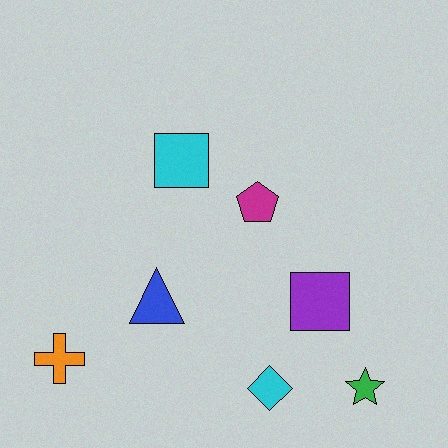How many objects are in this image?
There are 7 objects.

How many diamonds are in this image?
There is 1 diamond.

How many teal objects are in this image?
There are no teal objects.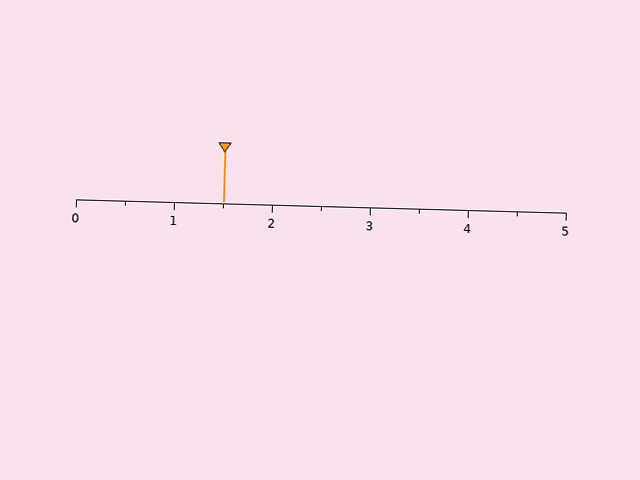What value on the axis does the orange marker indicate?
The marker indicates approximately 1.5.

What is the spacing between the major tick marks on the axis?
The major ticks are spaced 1 apart.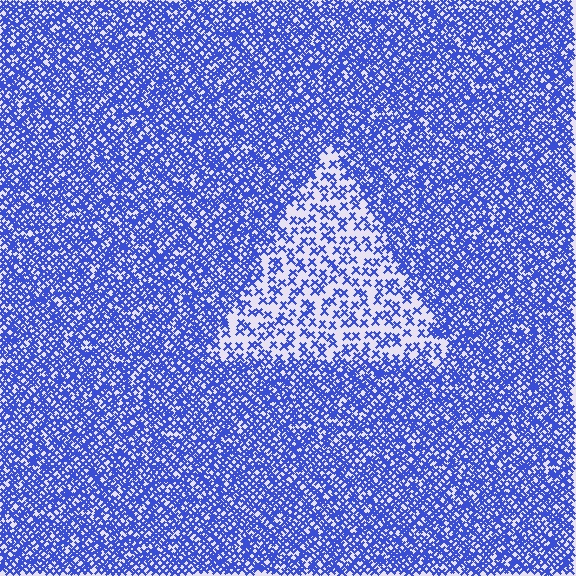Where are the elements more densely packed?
The elements are more densely packed outside the triangle boundary.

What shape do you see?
I see a triangle.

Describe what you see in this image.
The image contains small blue elements arranged at two different densities. A triangle-shaped region is visible where the elements are less densely packed than the surrounding area.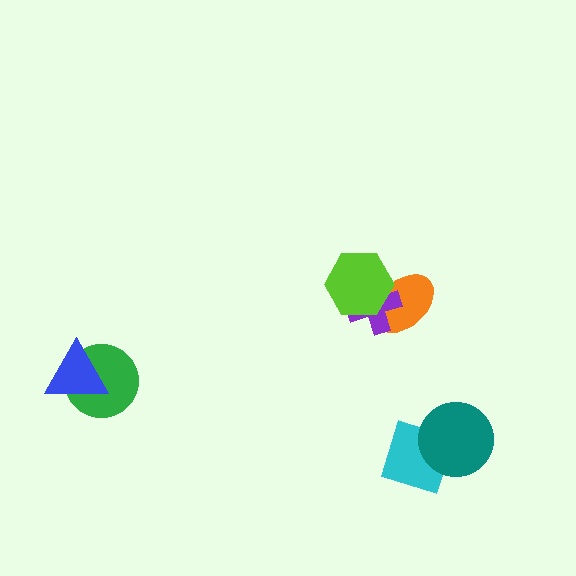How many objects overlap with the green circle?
1 object overlaps with the green circle.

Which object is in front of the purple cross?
The lime hexagon is in front of the purple cross.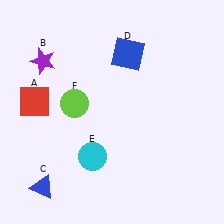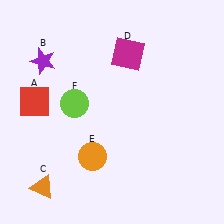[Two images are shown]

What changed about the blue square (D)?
In Image 1, D is blue. In Image 2, it changed to magenta.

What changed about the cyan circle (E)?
In Image 1, E is cyan. In Image 2, it changed to orange.